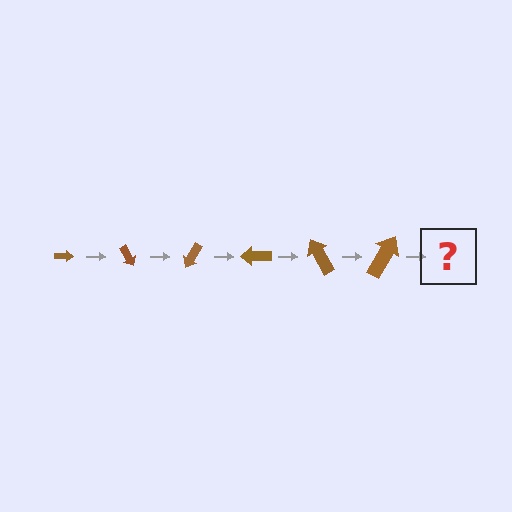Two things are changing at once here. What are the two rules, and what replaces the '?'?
The two rules are that the arrow grows larger each step and it rotates 60 degrees each step. The '?' should be an arrow, larger than the previous one and rotated 360 degrees from the start.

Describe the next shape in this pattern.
It should be an arrow, larger than the previous one and rotated 360 degrees from the start.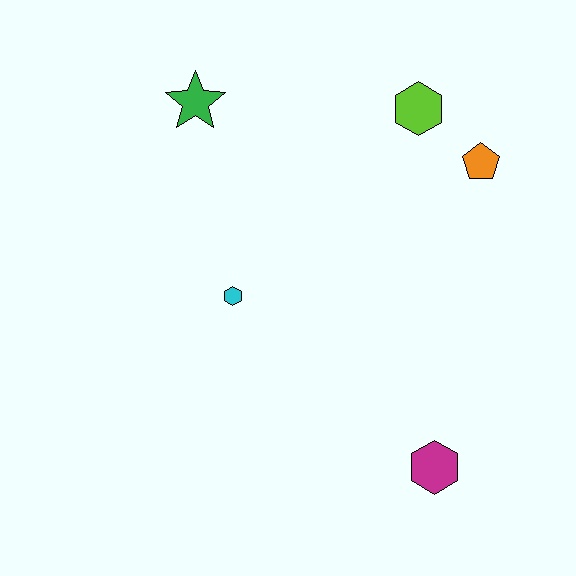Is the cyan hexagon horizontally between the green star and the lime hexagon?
Yes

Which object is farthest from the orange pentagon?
The magenta hexagon is farthest from the orange pentagon.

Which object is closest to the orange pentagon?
The lime hexagon is closest to the orange pentagon.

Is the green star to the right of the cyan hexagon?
No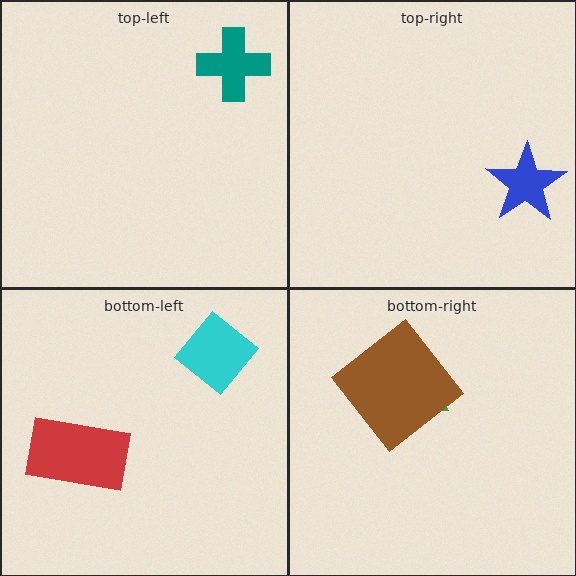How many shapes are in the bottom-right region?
2.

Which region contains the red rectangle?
The bottom-left region.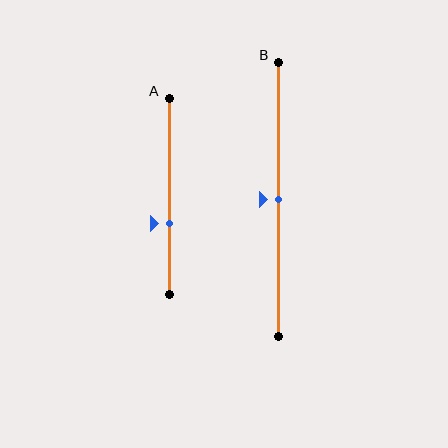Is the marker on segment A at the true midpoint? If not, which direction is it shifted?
No, the marker on segment A is shifted downward by about 14% of the segment length.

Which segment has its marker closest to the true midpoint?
Segment B has its marker closest to the true midpoint.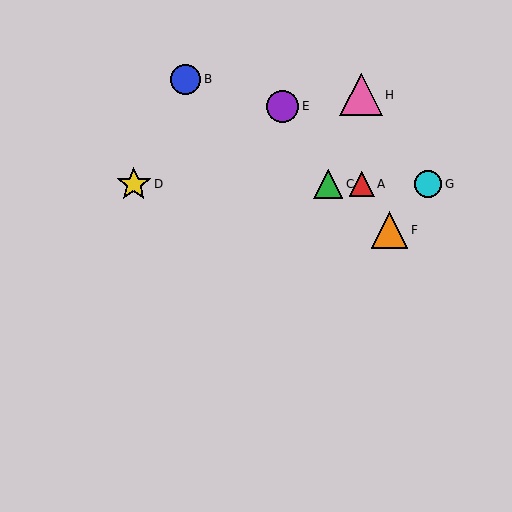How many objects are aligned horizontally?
4 objects (A, C, D, G) are aligned horizontally.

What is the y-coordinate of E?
Object E is at y≈106.